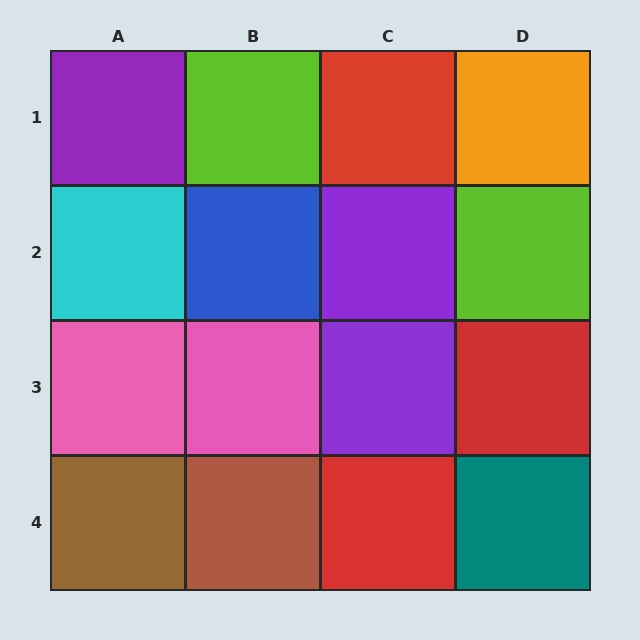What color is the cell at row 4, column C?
Red.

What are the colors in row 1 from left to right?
Purple, lime, red, orange.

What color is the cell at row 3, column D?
Red.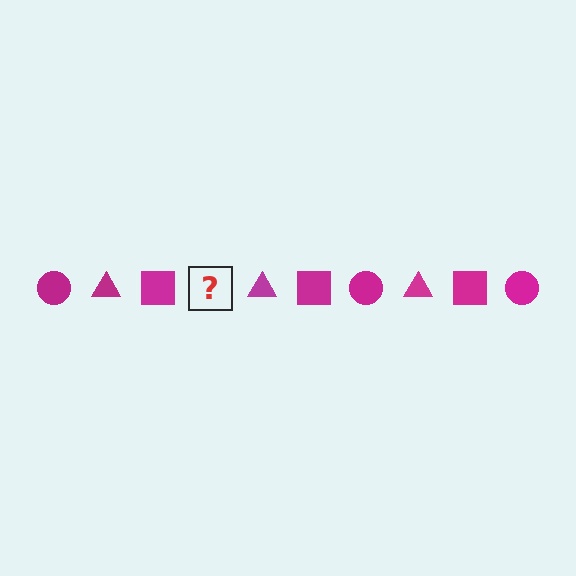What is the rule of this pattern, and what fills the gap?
The rule is that the pattern cycles through circle, triangle, square shapes in magenta. The gap should be filled with a magenta circle.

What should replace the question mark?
The question mark should be replaced with a magenta circle.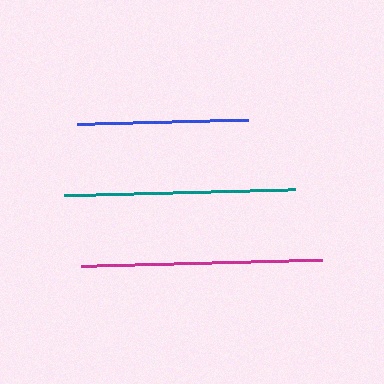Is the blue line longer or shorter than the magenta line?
The magenta line is longer than the blue line.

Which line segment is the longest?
The magenta line is the longest at approximately 240 pixels.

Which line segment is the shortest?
The blue line is the shortest at approximately 171 pixels.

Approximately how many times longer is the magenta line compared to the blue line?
The magenta line is approximately 1.4 times the length of the blue line.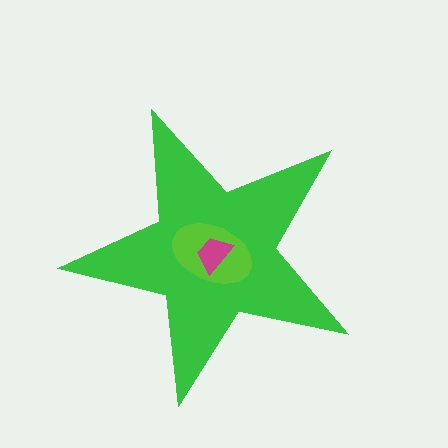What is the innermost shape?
The magenta trapezoid.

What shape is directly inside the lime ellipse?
The magenta trapezoid.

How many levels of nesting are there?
3.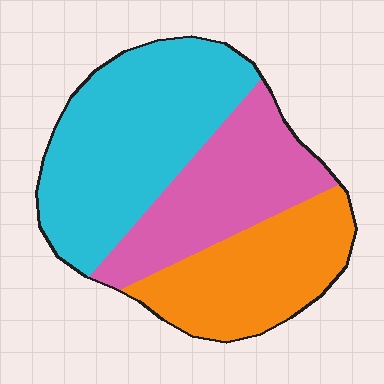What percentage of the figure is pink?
Pink takes up about one quarter (1/4) of the figure.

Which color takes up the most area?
Cyan, at roughly 45%.